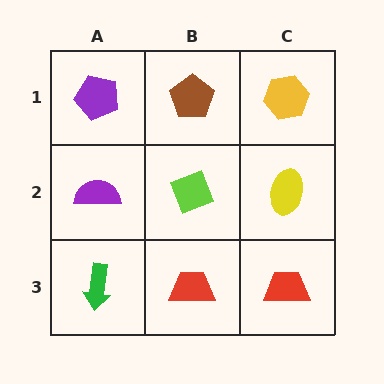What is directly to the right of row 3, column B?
A red trapezoid.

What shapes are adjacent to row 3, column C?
A yellow ellipse (row 2, column C), a red trapezoid (row 3, column B).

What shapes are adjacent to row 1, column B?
A lime diamond (row 2, column B), a purple pentagon (row 1, column A), a yellow hexagon (row 1, column C).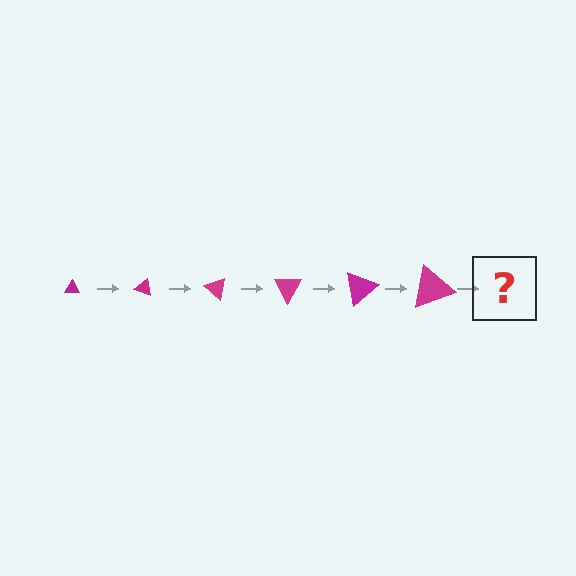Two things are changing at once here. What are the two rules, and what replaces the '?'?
The two rules are that the triangle grows larger each step and it rotates 20 degrees each step. The '?' should be a triangle, larger than the previous one and rotated 120 degrees from the start.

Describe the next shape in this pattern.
It should be a triangle, larger than the previous one and rotated 120 degrees from the start.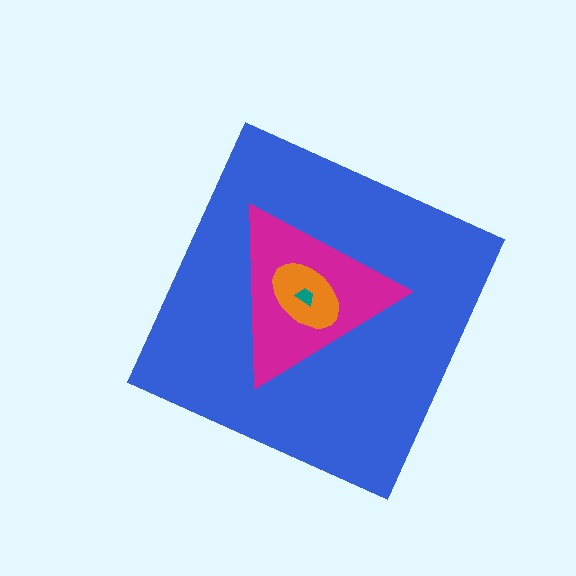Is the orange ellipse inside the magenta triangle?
Yes.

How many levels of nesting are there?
4.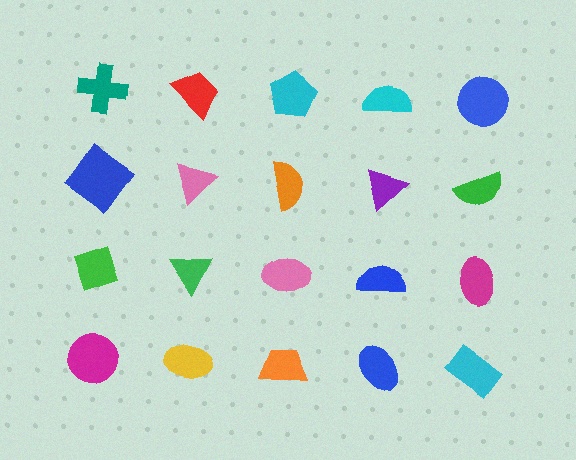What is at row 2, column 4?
A purple triangle.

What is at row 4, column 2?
A yellow ellipse.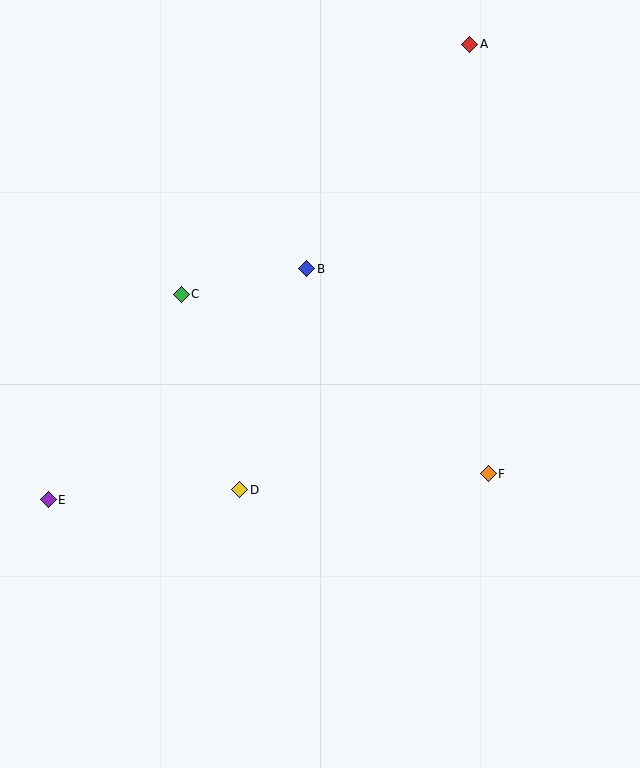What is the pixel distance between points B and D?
The distance between B and D is 231 pixels.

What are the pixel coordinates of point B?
Point B is at (307, 269).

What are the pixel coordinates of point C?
Point C is at (181, 294).